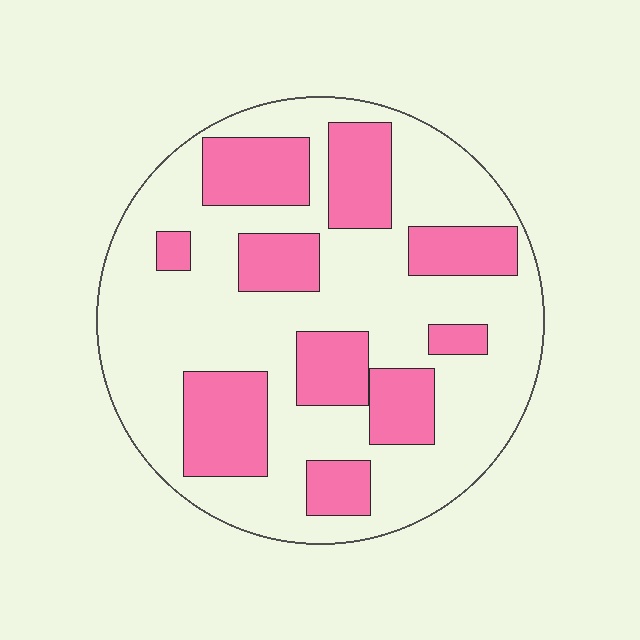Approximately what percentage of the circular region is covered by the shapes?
Approximately 30%.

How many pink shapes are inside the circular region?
10.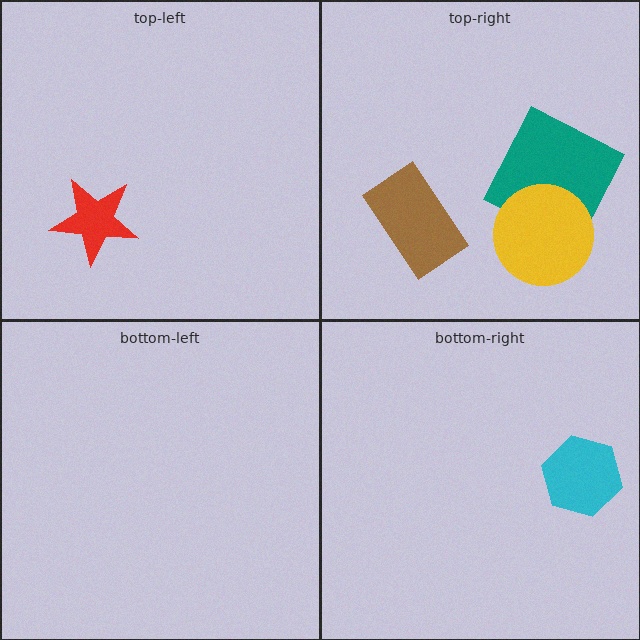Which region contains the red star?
The top-left region.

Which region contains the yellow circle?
The top-right region.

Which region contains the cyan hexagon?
The bottom-right region.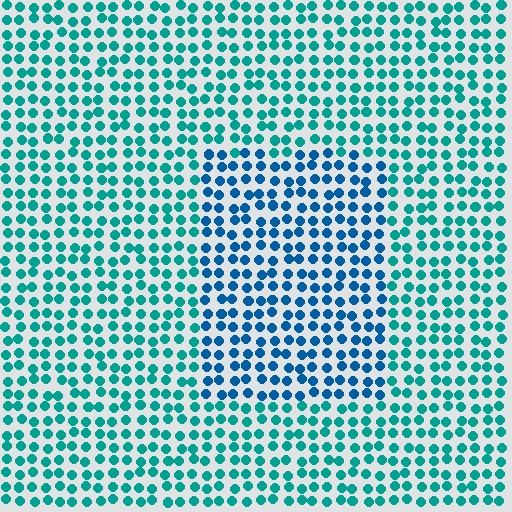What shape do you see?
I see a rectangle.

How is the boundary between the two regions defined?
The boundary is defined purely by a slight shift in hue (about 31 degrees). Spacing, size, and orientation are identical on both sides.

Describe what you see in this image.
The image is filled with small teal elements in a uniform arrangement. A rectangle-shaped region is visible where the elements are tinted to a slightly different hue, forming a subtle color boundary.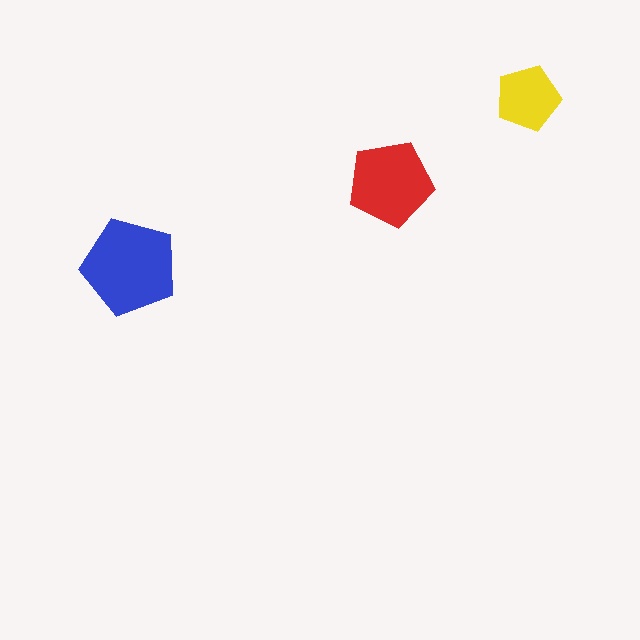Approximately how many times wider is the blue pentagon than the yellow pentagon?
About 1.5 times wider.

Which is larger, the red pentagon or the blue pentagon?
The blue one.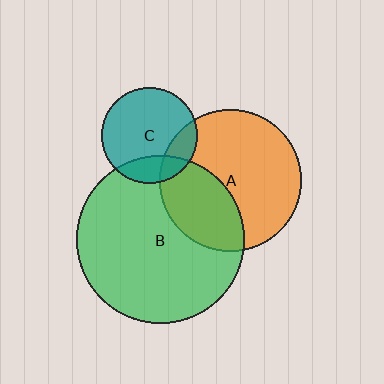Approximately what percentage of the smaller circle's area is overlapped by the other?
Approximately 20%.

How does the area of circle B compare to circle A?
Approximately 1.4 times.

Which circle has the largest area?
Circle B (green).